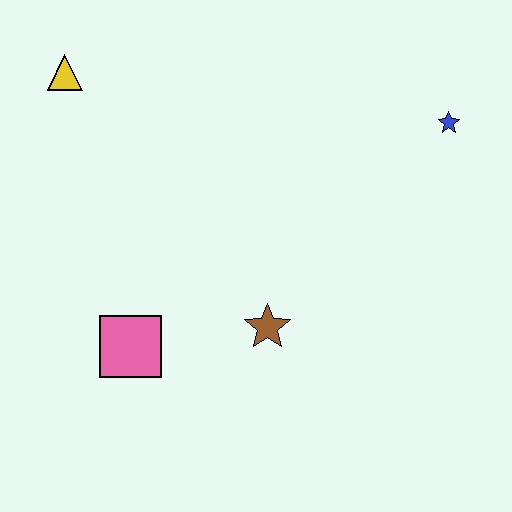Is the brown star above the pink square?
Yes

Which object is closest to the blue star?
The brown star is closest to the blue star.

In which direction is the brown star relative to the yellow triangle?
The brown star is below the yellow triangle.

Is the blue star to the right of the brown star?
Yes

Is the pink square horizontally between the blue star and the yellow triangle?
Yes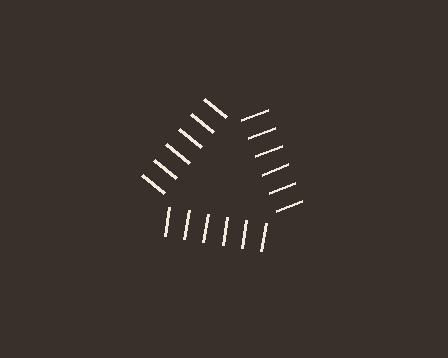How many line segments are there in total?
18 — 6 along each of the 3 edges.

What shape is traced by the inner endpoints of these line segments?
An illusory triangle — the line segments terminate on its edges but no continuous stroke is drawn.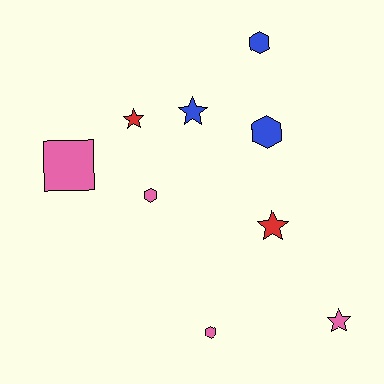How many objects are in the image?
There are 9 objects.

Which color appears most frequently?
Pink, with 4 objects.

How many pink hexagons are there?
There are 2 pink hexagons.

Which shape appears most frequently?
Star, with 4 objects.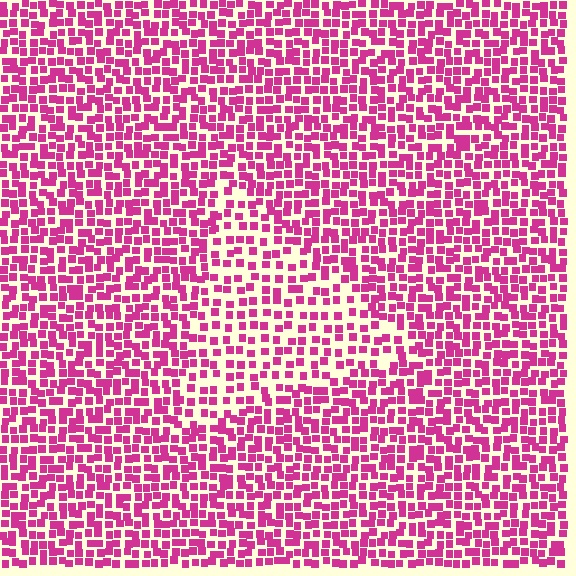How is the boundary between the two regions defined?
The boundary is defined by a change in element density (approximately 1.7x ratio). All elements are the same color, size, and shape.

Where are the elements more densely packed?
The elements are more densely packed outside the triangle boundary.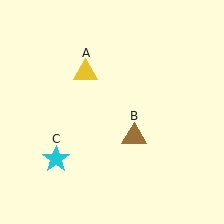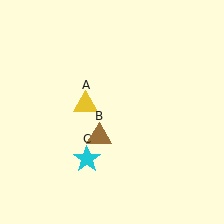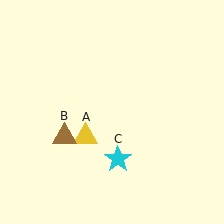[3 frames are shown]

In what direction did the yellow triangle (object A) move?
The yellow triangle (object A) moved down.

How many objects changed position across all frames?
3 objects changed position: yellow triangle (object A), brown triangle (object B), cyan star (object C).